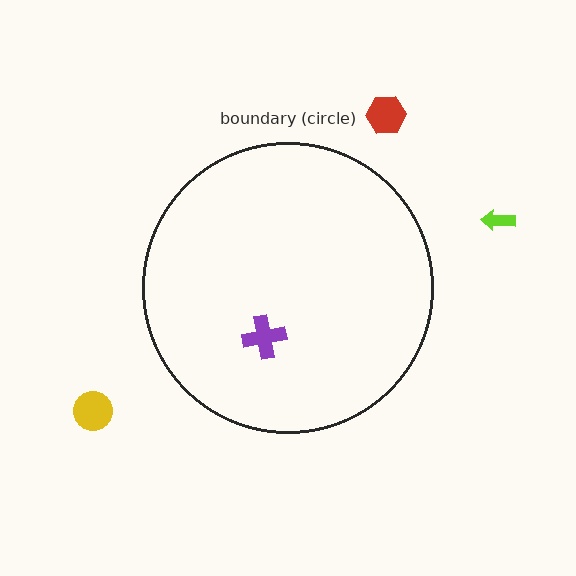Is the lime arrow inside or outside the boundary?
Outside.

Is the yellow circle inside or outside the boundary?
Outside.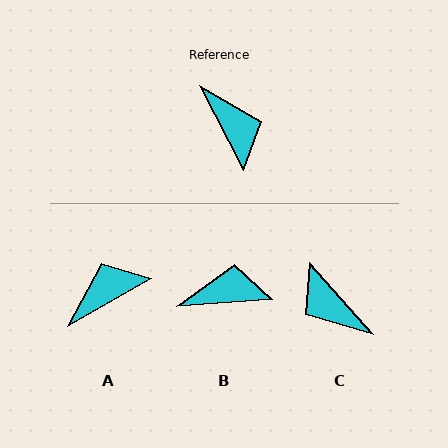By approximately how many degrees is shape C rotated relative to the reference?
Approximately 166 degrees clockwise.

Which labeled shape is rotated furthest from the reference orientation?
C, about 166 degrees away.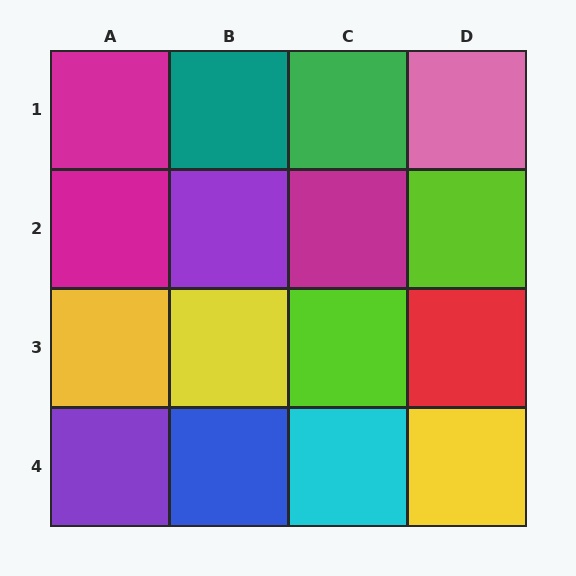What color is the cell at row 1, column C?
Green.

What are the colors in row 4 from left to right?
Purple, blue, cyan, yellow.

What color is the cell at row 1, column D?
Pink.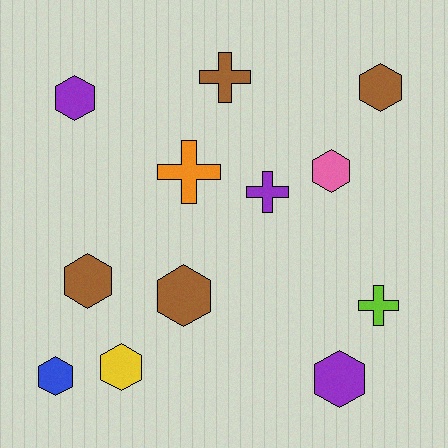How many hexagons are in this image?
There are 8 hexagons.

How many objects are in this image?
There are 12 objects.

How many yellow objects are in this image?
There is 1 yellow object.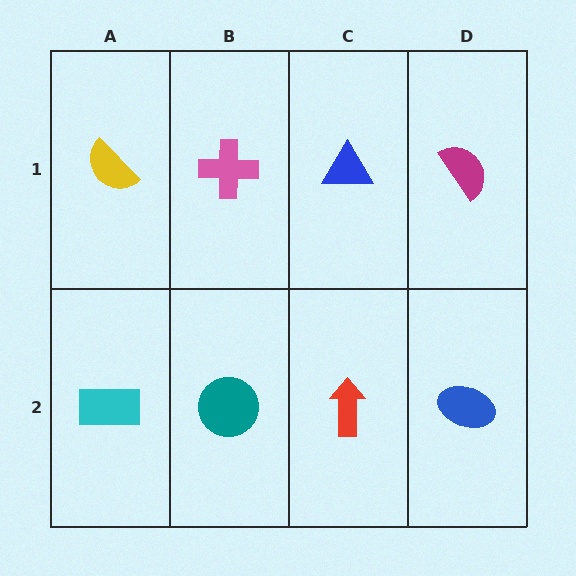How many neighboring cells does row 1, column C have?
3.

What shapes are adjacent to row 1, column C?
A red arrow (row 2, column C), a pink cross (row 1, column B), a magenta semicircle (row 1, column D).